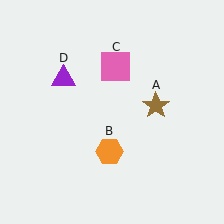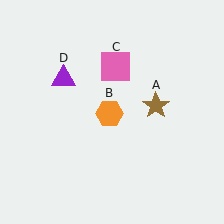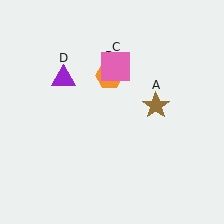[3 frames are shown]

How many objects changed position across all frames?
1 object changed position: orange hexagon (object B).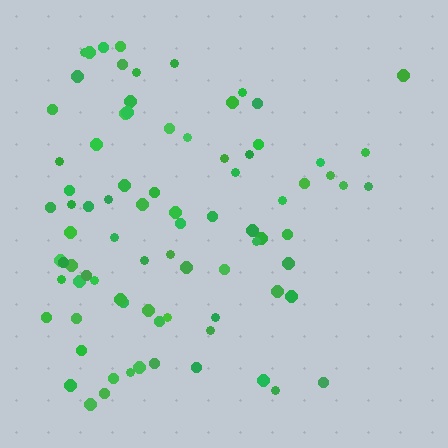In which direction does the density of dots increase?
From right to left, with the left side densest.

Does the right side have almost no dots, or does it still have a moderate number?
Still a moderate number, just noticeably fewer than the left.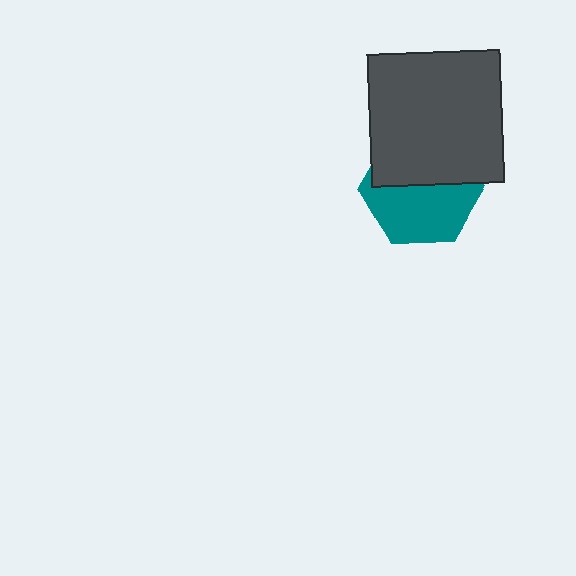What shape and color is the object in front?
The object in front is a dark gray square.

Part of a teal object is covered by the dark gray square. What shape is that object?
It is a hexagon.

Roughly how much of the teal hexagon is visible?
About half of it is visible (roughly 53%).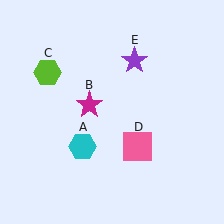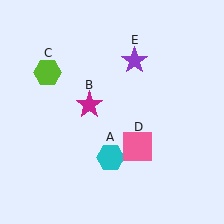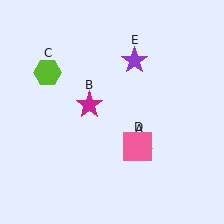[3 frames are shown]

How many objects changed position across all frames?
1 object changed position: cyan hexagon (object A).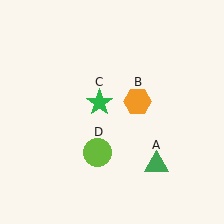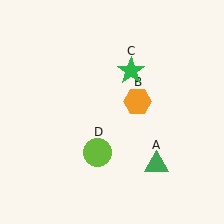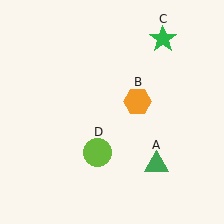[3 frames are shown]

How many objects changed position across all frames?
1 object changed position: green star (object C).